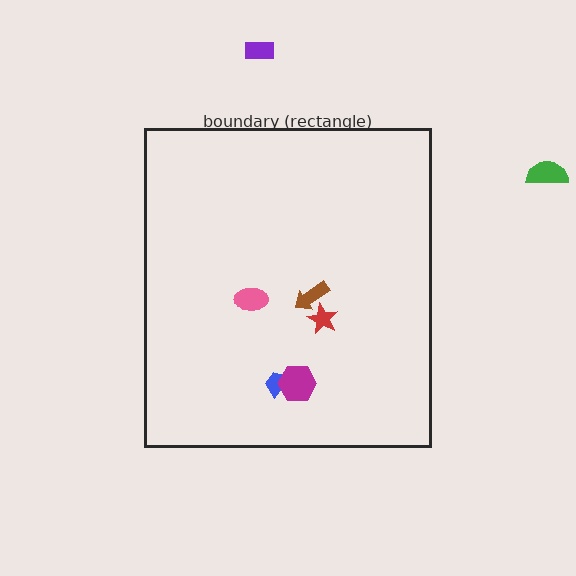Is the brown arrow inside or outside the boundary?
Inside.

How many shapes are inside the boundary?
5 inside, 2 outside.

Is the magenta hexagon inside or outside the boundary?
Inside.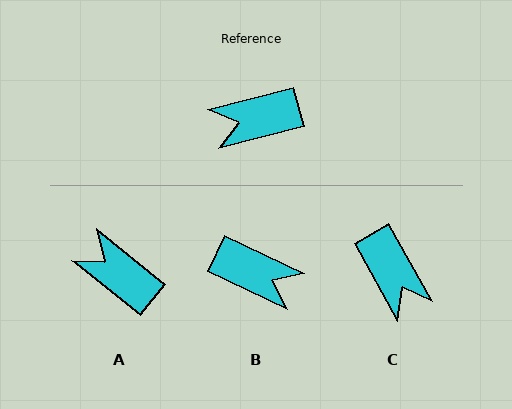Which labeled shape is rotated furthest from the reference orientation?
B, about 140 degrees away.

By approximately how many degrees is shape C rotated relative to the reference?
Approximately 105 degrees counter-clockwise.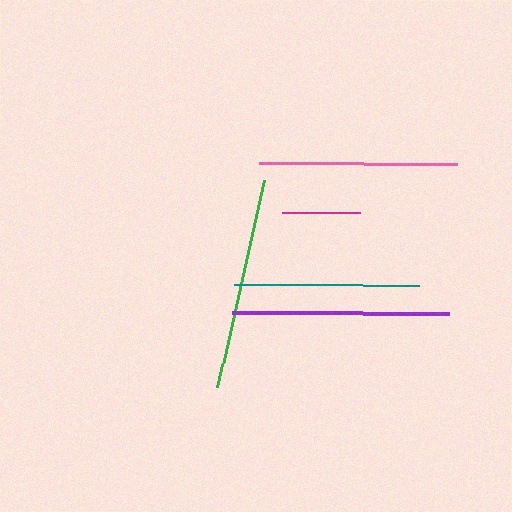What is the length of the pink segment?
The pink segment is approximately 198 pixels long.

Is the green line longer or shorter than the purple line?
The purple line is longer than the green line.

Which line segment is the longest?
The purple line is the longest at approximately 217 pixels.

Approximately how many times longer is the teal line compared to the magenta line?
The teal line is approximately 2.4 times the length of the magenta line.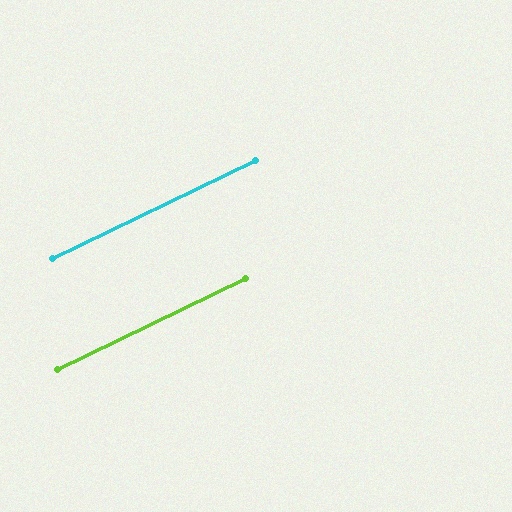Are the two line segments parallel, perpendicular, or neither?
Parallel — their directions differ by only 0.1°.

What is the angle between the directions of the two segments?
Approximately 0 degrees.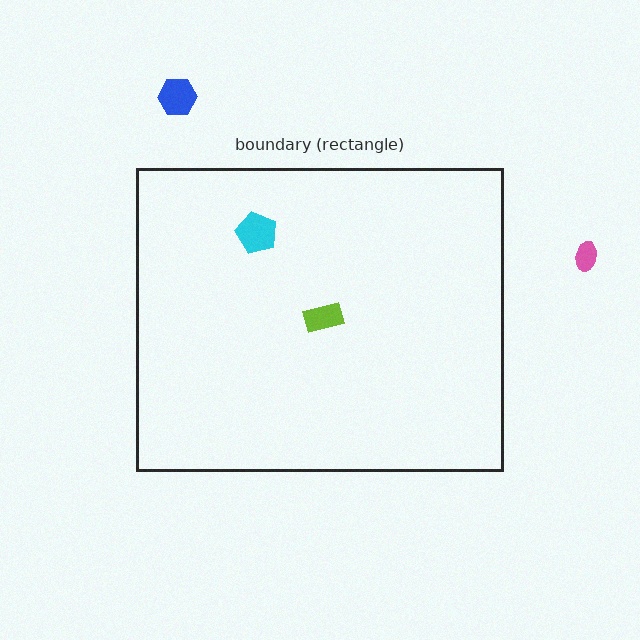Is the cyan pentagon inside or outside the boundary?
Inside.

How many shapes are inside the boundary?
2 inside, 2 outside.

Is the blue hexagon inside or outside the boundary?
Outside.